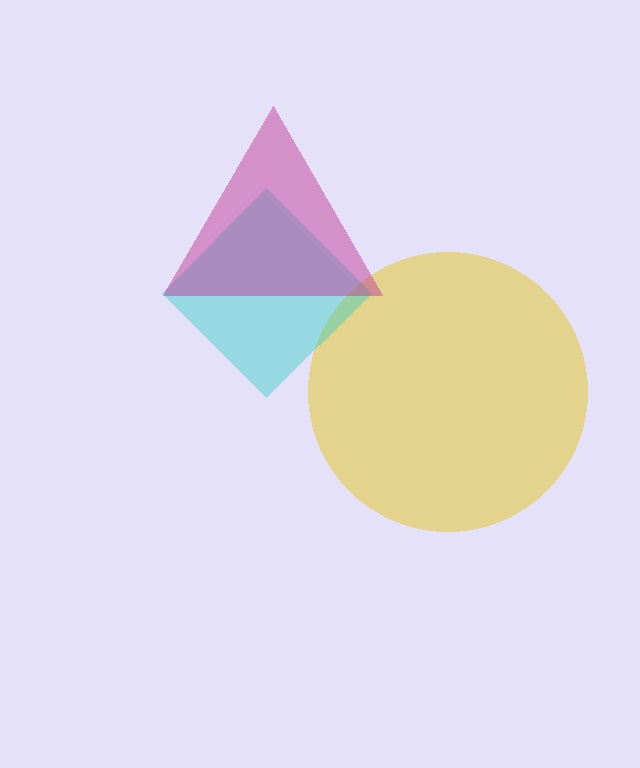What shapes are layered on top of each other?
The layered shapes are: a yellow circle, a cyan diamond, a magenta triangle.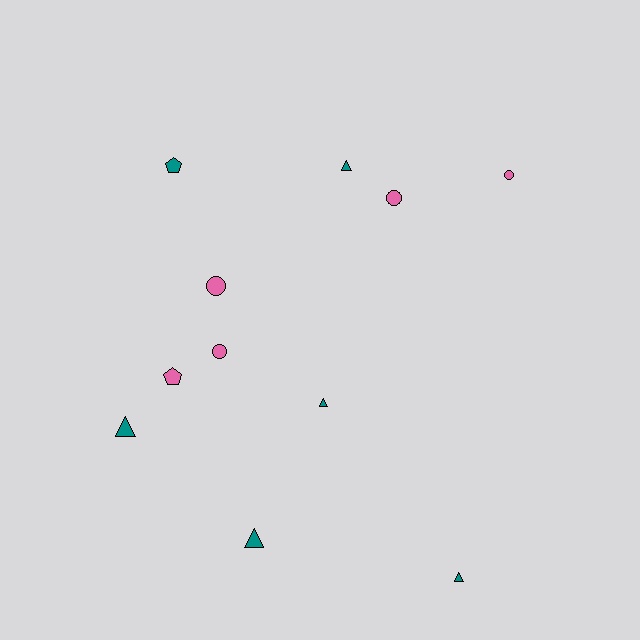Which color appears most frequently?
Teal, with 6 objects.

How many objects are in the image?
There are 11 objects.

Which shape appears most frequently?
Triangle, with 5 objects.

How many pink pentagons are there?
There is 1 pink pentagon.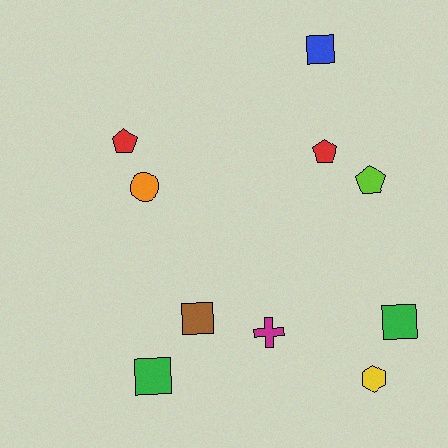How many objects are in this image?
There are 10 objects.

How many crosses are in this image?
There is 1 cross.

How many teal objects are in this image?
There are no teal objects.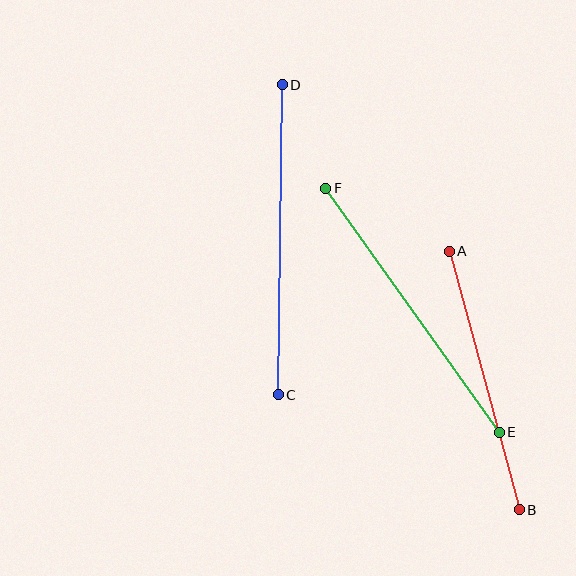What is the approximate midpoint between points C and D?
The midpoint is at approximately (280, 240) pixels.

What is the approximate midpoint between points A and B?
The midpoint is at approximately (484, 380) pixels.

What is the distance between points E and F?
The distance is approximately 299 pixels.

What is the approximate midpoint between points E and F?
The midpoint is at approximately (413, 310) pixels.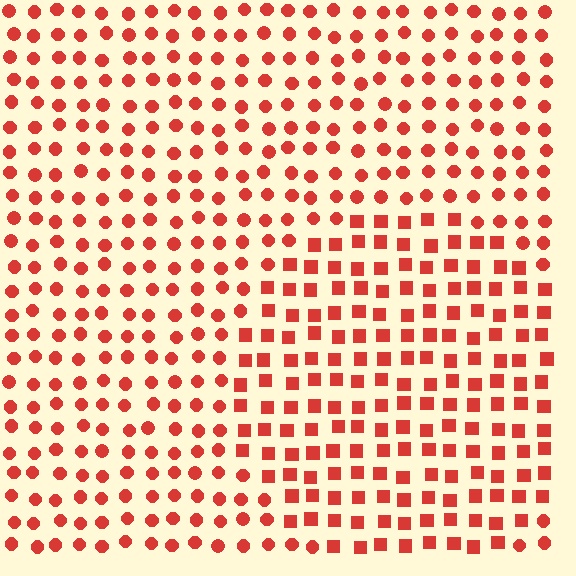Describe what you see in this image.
The image is filled with small red elements arranged in a uniform grid. A circle-shaped region contains squares, while the surrounding area contains circles. The boundary is defined purely by the change in element shape.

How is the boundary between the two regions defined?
The boundary is defined by a change in element shape: squares inside vs. circles outside. All elements share the same color and spacing.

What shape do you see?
I see a circle.